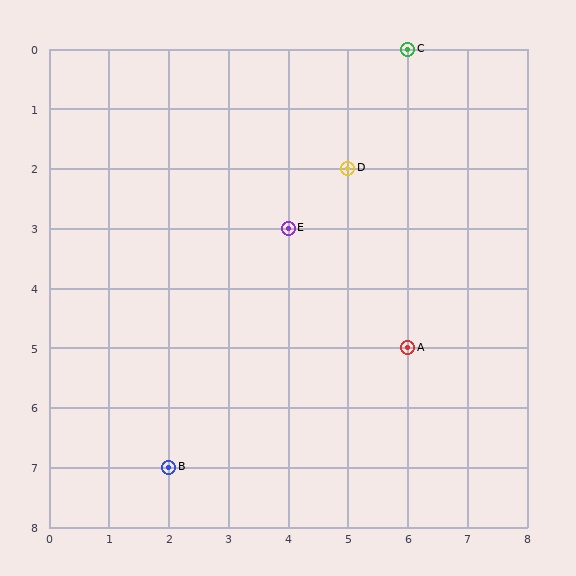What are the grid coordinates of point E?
Point E is at grid coordinates (4, 3).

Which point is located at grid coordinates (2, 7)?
Point B is at (2, 7).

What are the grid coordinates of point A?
Point A is at grid coordinates (6, 5).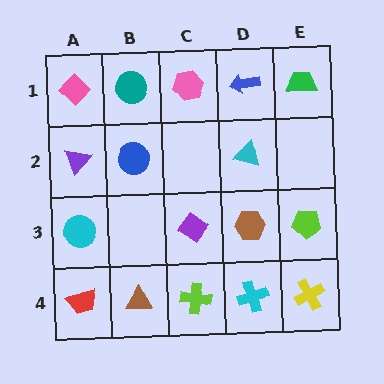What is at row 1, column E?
A green trapezoid.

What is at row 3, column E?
A lime pentagon.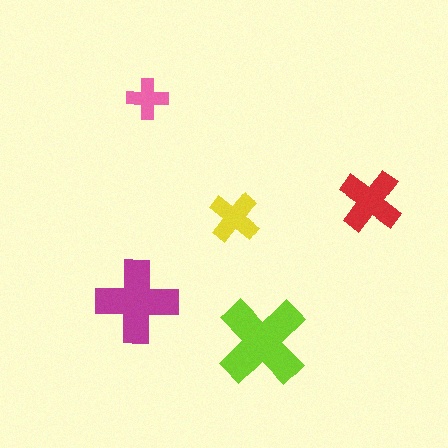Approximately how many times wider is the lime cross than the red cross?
About 1.5 times wider.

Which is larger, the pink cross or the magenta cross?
The magenta one.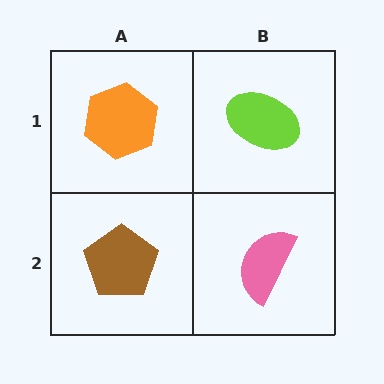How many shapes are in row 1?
2 shapes.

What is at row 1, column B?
A lime ellipse.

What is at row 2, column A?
A brown pentagon.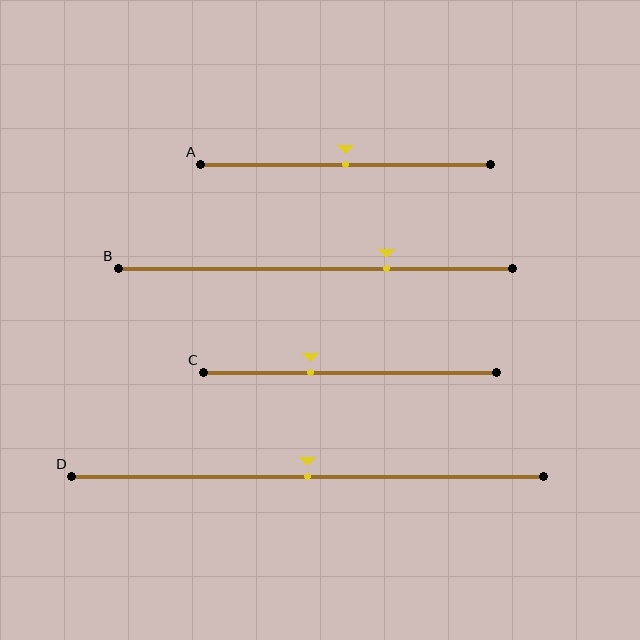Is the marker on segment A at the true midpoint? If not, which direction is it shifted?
Yes, the marker on segment A is at the true midpoint.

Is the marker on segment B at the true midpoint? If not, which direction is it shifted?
No, the marker on segment B is shifted to the right by about 18% of the segment length.